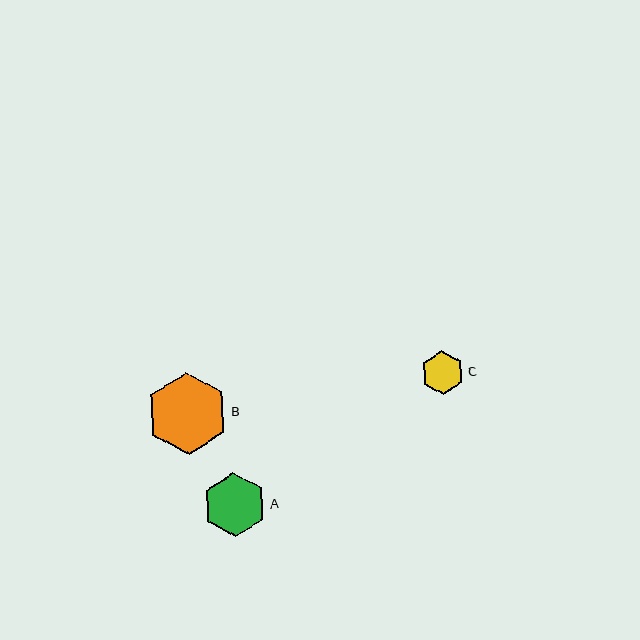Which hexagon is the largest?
Hexagon B is the largest with a size of approximately 82 pixels.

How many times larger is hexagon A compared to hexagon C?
Hexagon A is approximately 1.5 times the size of hexagon C.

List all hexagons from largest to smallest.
From largest to smallest: B, A, C.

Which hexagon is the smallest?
Hexagon C is the smallest with a size of approximately 44 pixels.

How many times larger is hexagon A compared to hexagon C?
Hexagon A is approximately 1.5 times the size of hexagon C.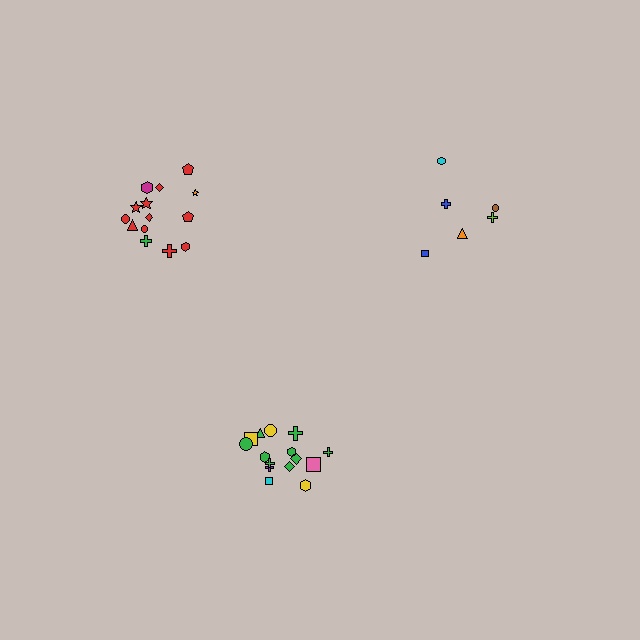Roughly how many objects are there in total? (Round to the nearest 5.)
Roughly 35 objects in total.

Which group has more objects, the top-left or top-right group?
The top-left group.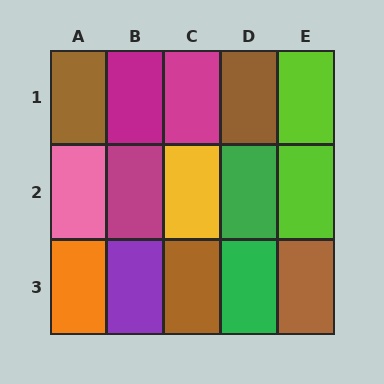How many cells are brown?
4 cells are brown.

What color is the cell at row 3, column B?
Purple.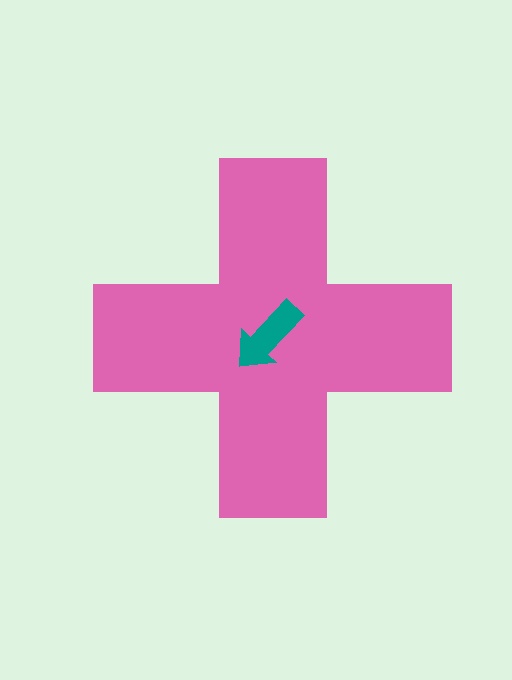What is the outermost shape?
The pink cross.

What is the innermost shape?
The teal arrow.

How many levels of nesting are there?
2.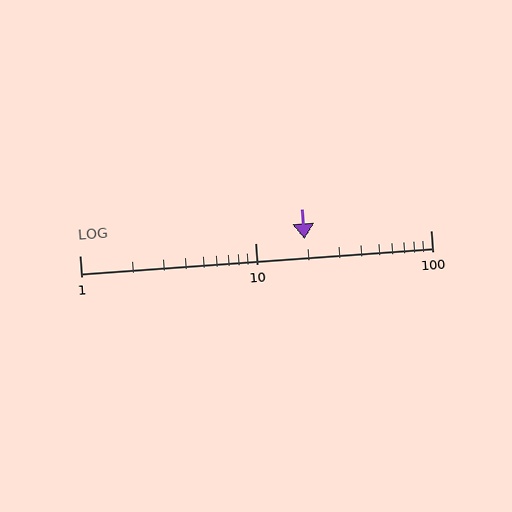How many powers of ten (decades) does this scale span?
The scale spans 2 decades, from 1 to 100.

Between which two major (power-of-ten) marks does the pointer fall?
The pointer is between 10 and 100.